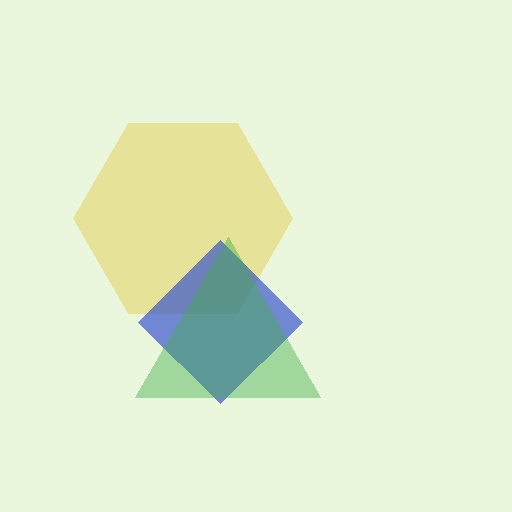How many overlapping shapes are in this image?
There are 3 overlapping shapes in the image.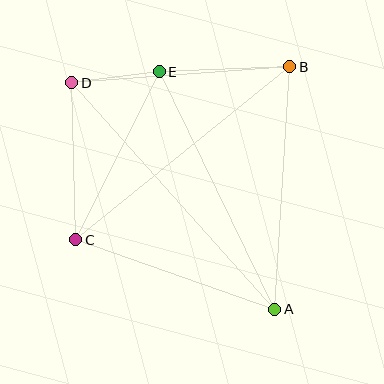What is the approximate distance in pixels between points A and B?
The distance between A and B is approximately 243 pixels.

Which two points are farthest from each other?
Points A and D are farthest from each other.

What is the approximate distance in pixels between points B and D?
The distance between B and D is approximately 219 pixels.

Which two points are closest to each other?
Points D and E are closest to each other.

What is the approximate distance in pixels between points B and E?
The distance between B and E is approximately 131 pixels.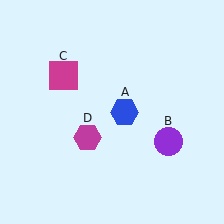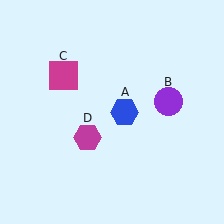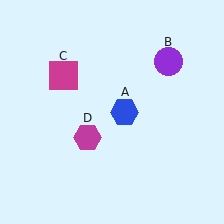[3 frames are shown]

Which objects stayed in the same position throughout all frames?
Blue hexagon (object A) and magenta square (object C) and magenta hexagon (object D) remained stationary.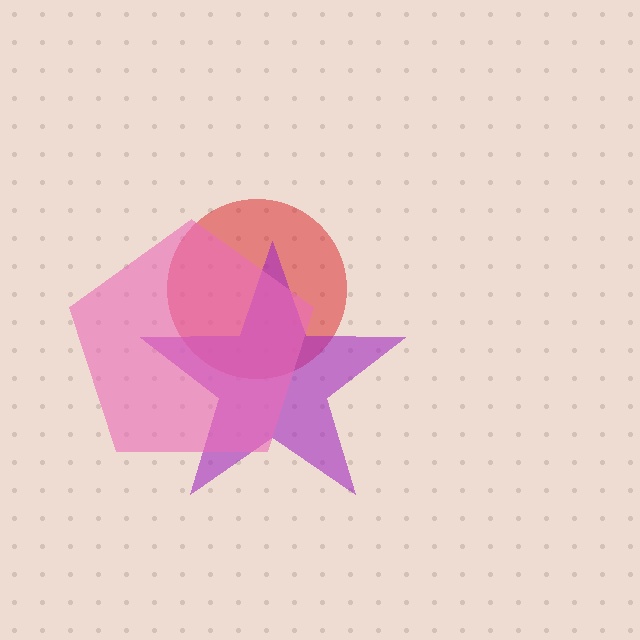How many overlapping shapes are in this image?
There are 3 overlapping shapes in the image.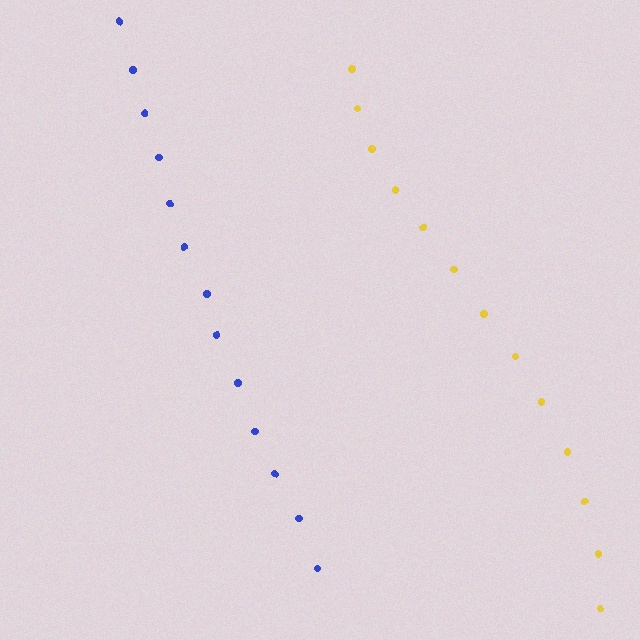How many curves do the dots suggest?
There are 2 distinct paths.